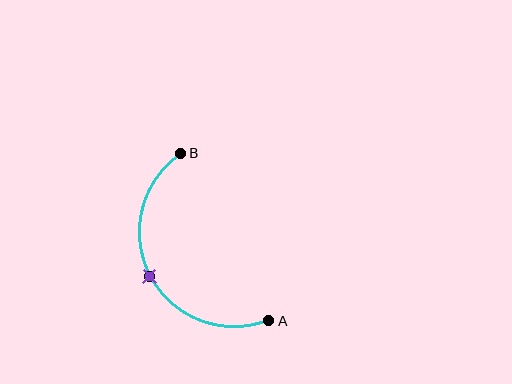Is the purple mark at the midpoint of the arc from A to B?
Yes. The purple mark lies on the arc at equal arc-length from both A and B — it is the arc midpoint.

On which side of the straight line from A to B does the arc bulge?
The arc bulges to the left of the straight line connecting A and B.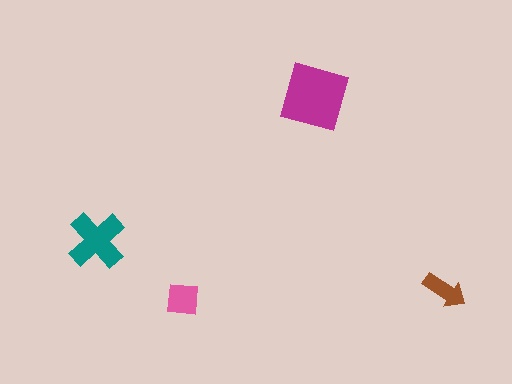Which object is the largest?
The magenta square.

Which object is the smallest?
The brown arrow.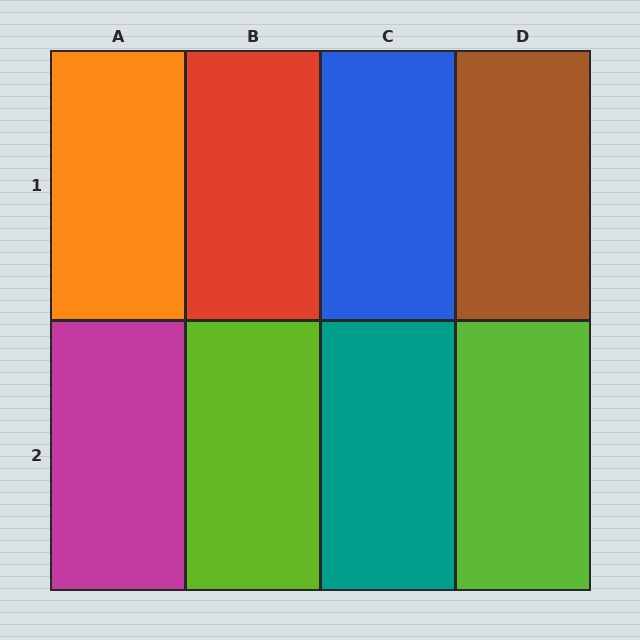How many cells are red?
1 cell is red.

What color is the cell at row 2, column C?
Teal.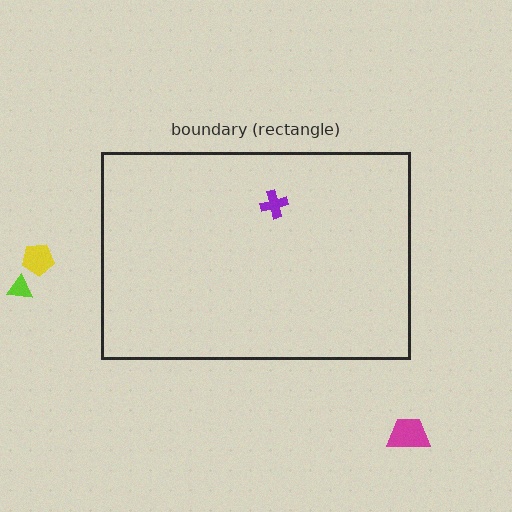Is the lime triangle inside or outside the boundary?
Outside.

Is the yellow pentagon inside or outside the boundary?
Outside.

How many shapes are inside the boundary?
1 inside, 3 outside.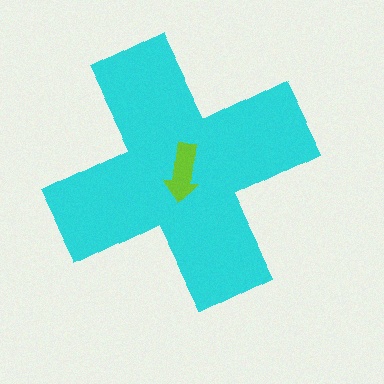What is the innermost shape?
The lime arrow.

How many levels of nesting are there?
2.